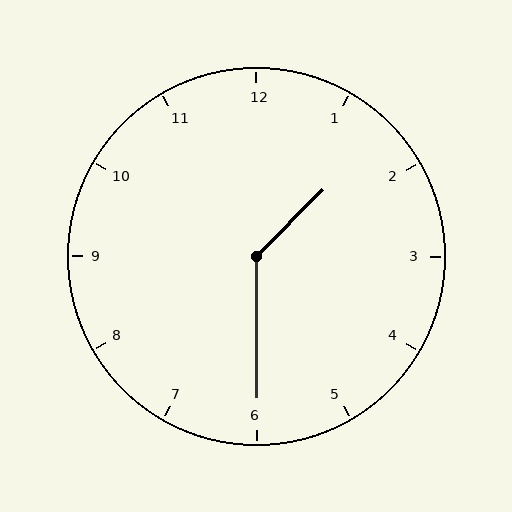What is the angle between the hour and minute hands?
Approximately 135 degrees.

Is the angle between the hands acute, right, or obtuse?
It is obtuse.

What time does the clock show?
1:30.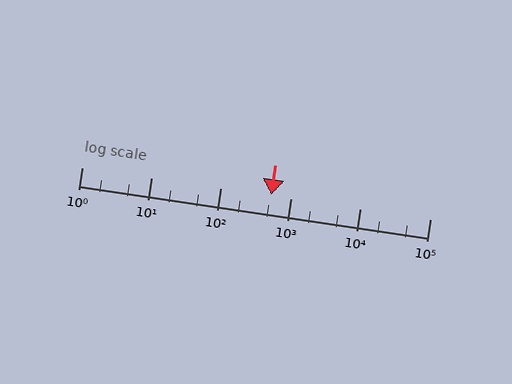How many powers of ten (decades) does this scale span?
The scale spans 5 decades, from 1 to 100000.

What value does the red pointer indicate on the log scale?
The pointer indicates approximately 530.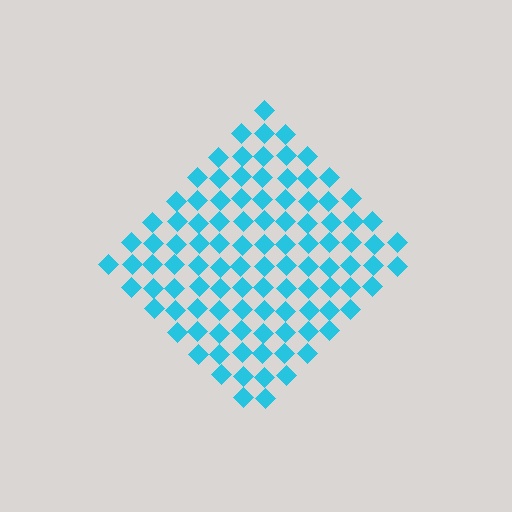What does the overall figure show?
The overall figure shows a diamond.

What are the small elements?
The small elements are diamonds.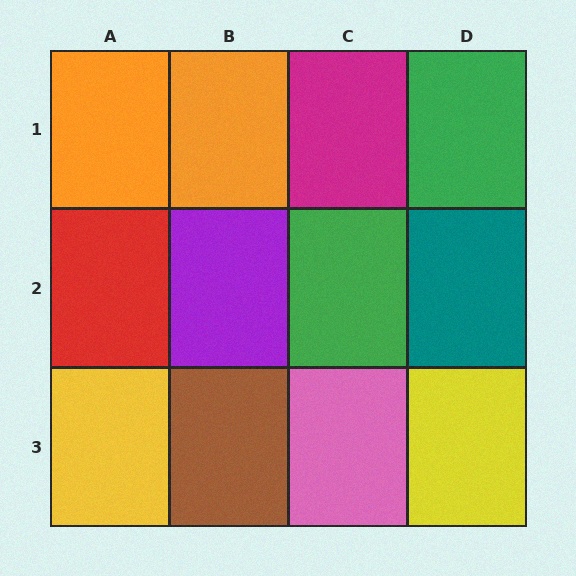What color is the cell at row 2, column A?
Red.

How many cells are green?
2 cells are green.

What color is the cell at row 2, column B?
Purple.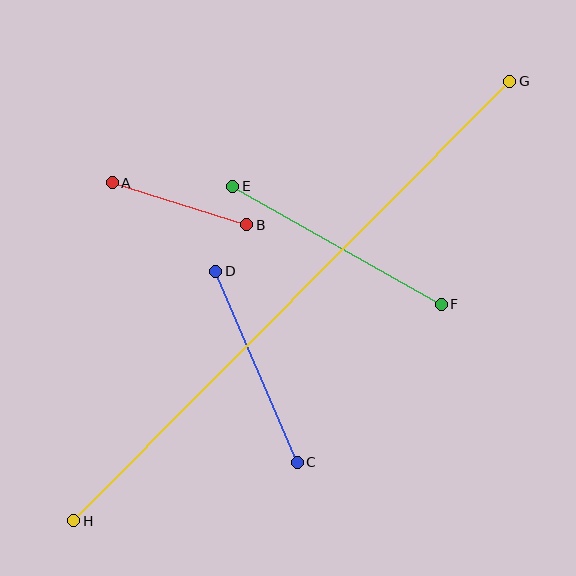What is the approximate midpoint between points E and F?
The midpoint is at approximately (337, 245) pixels.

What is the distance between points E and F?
The distance is approximately 239 pixels.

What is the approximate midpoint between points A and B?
The midpoint is at approximately (179, 204) pixels.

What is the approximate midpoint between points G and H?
The midpoint is at approximately (292, 301) pixels.